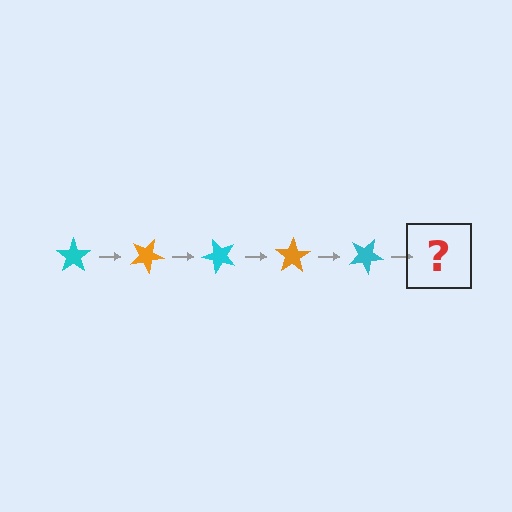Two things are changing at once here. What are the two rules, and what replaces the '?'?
The two rules are that it rotates 25 degrees each step and the color cycles through cyan and orange. The '?' should be an orange star, rotated 125 degrees from the start.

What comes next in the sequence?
The next element should be an orange star, rotated 125 degrees from the start.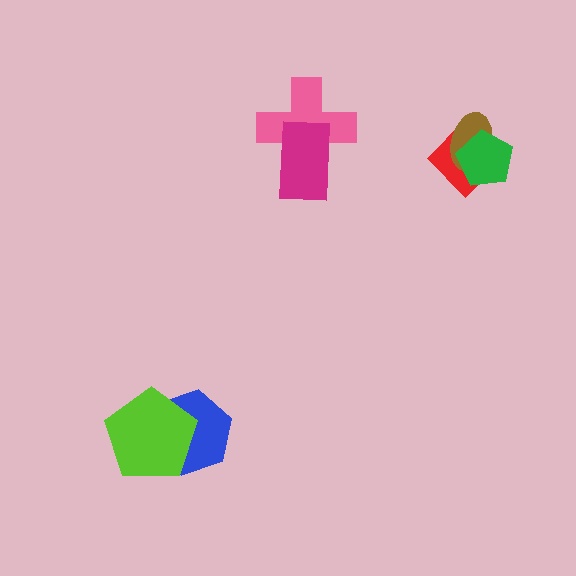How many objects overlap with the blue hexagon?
1 object overlaps with the blue hexagon.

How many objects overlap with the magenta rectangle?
1 object overlaps with the magenta rectangle.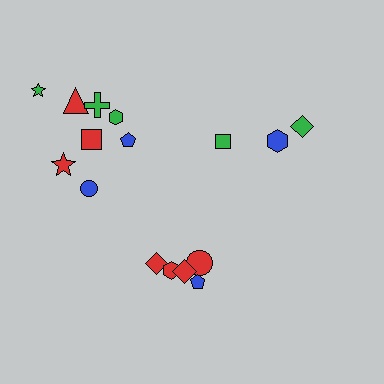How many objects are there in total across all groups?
There are 16 objects.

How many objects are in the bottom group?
There are 5 objects.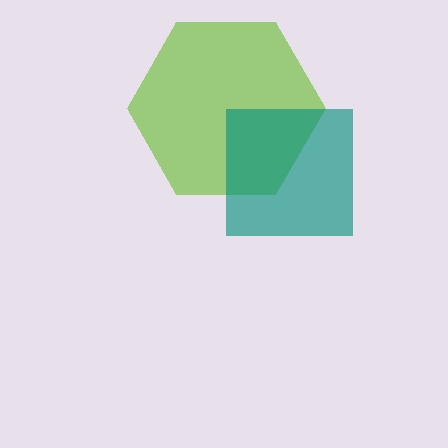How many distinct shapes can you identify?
There are 2 distinct shapes: a lime hexagon, a teal square.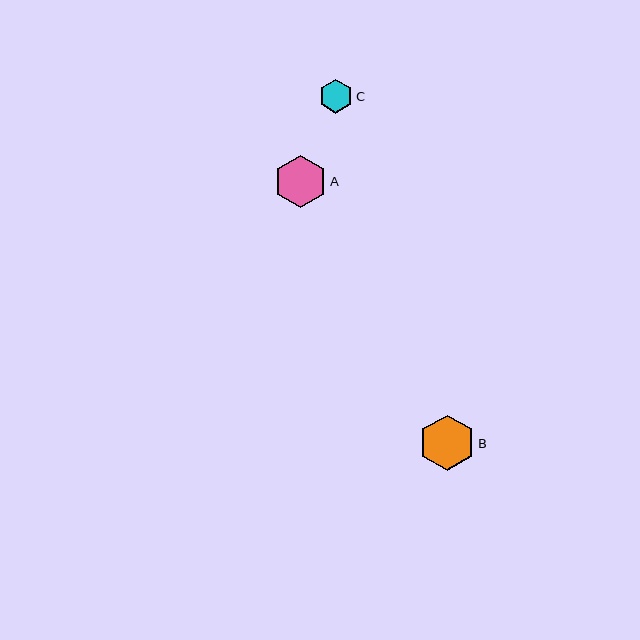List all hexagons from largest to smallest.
From largest to smallest: B, A, C.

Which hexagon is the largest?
Hexagon B is the largest with a size of approximately 56 pixels.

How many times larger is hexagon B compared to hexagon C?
Hexagon B is approximately 1.7 times the size of hexagon C.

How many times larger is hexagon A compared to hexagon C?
Hexagon A is approximately 1.5 times the size of hexagon C.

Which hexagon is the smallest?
Hexagon C is the smallest with a size of approximately 34 pixels.